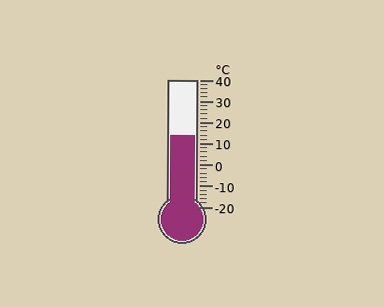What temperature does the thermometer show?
The thermometer shows approximately 14°C.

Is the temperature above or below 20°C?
The temperature is below 20°C.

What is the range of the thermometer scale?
The thermometer scale ranges from -20°C to 40°C.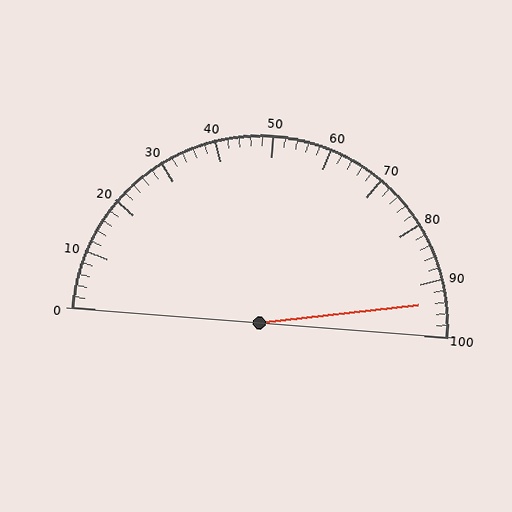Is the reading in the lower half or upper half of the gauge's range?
The reading is in the upper half of the range (0 to 100).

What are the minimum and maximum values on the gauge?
The gauge ranges from 0 to 100.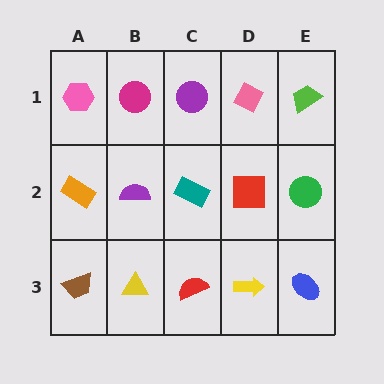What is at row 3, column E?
A blue ellipse.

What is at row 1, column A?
A pink hexagon.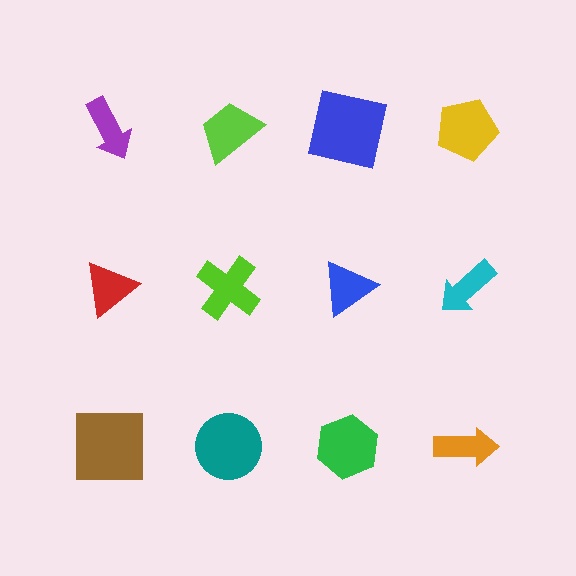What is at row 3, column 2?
A teal circle.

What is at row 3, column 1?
A brown square.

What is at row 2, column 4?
A cyan arrow.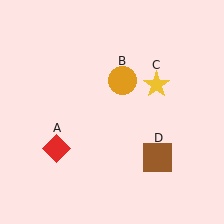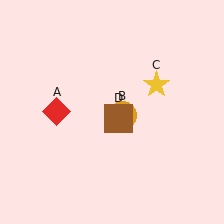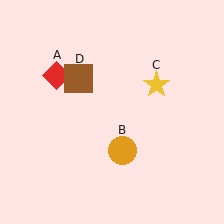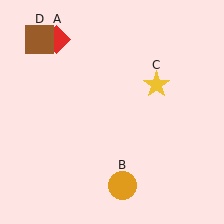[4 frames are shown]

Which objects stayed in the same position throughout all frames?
Yellow star (object C) remained stationary.